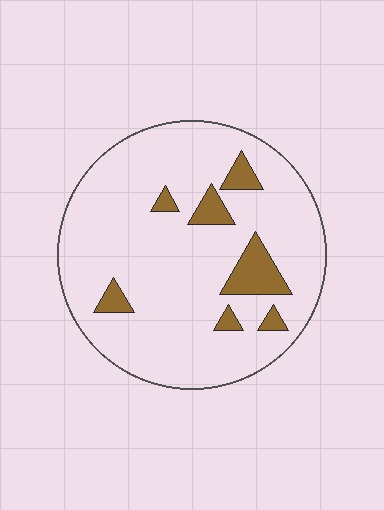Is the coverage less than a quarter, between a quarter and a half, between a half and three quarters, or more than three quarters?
Less than a quarter.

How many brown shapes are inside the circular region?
7.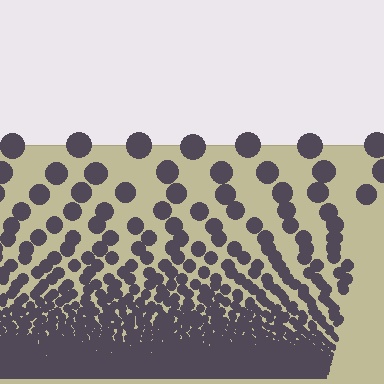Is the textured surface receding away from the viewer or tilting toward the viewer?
The surface appears to tilt toward the viewer. Texture elements get larger and sparser toward the top.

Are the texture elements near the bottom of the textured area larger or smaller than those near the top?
Smaller. The gradient is inverted — elements near the bottom are smaller and denser.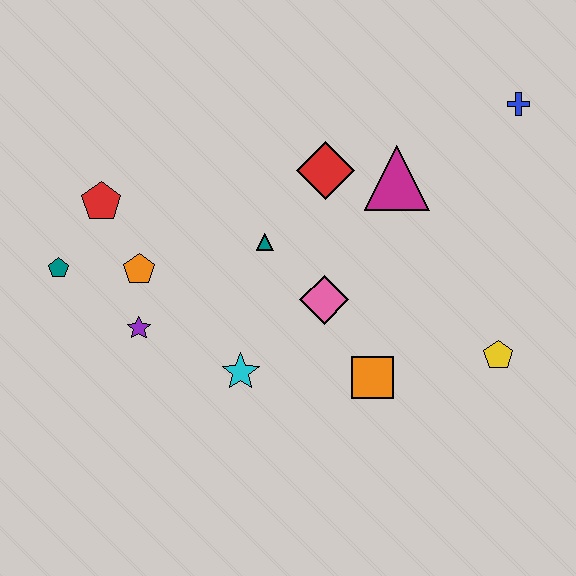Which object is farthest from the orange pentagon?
The blue cross is farthest from the orange pentagon.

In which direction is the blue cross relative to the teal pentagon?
The blue cross is to the right of the teal pentagon.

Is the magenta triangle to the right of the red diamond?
Yes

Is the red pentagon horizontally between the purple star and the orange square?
No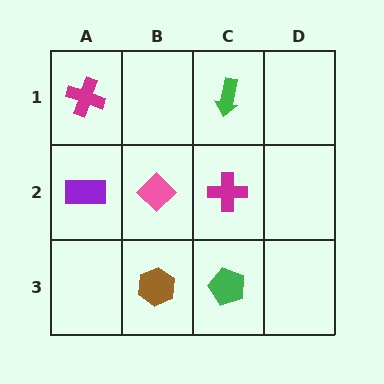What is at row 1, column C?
A green arrow.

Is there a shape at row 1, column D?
No, that cell is empty.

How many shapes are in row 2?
3 shapes.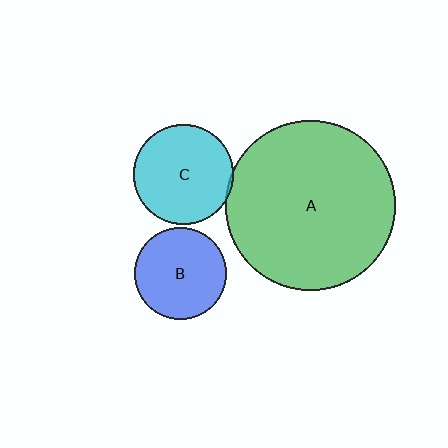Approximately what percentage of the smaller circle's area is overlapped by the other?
Approximately 5%.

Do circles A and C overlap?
Yes.